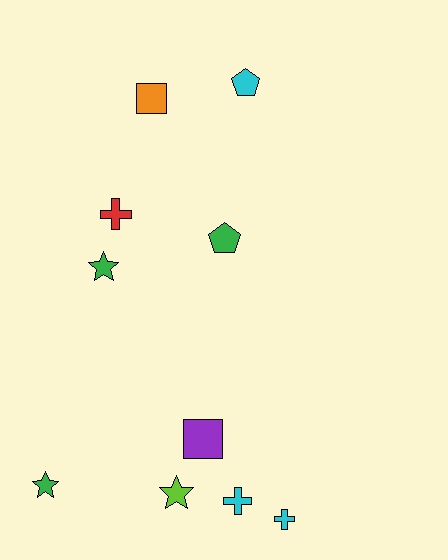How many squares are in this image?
There are 2 squares.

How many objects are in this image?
There are 10 objects.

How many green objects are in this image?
There are 3 green objects.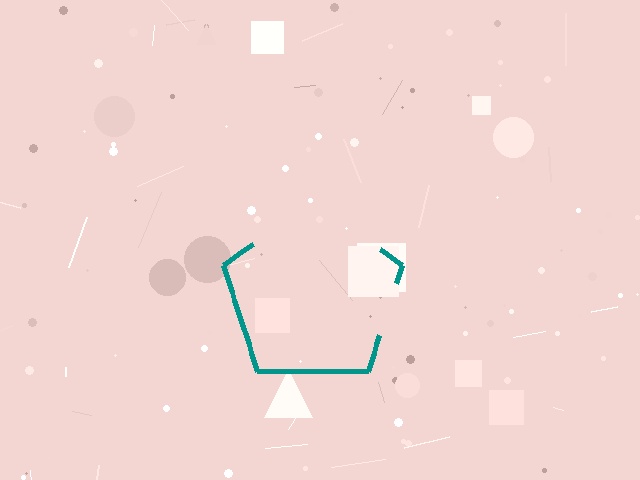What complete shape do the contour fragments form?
The contour fragments form a pentagon.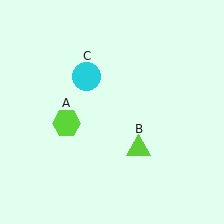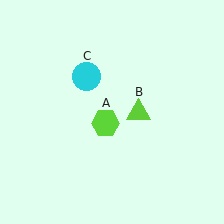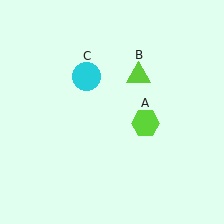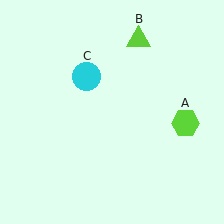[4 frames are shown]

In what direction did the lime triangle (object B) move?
The lime triangle (object B) moved up.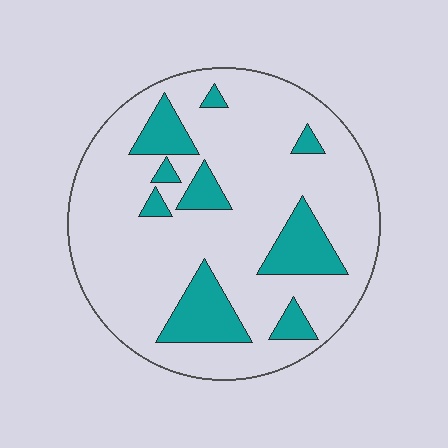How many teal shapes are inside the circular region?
9.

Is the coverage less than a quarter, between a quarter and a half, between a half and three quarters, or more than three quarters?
Less than a quarter.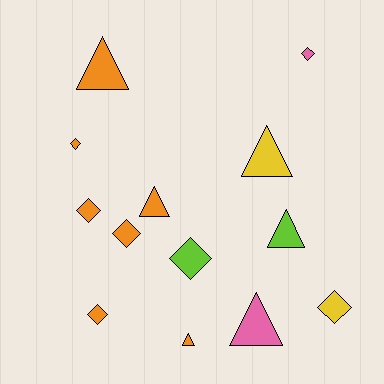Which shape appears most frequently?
Diamond, with 7 objects.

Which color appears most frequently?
Orange, with 7 objects.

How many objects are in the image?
There are 13 objects.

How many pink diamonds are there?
There is 1 pink diamond.